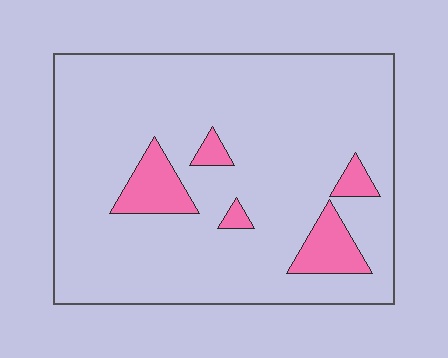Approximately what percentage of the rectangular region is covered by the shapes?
Approximately 10%.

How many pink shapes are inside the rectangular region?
5.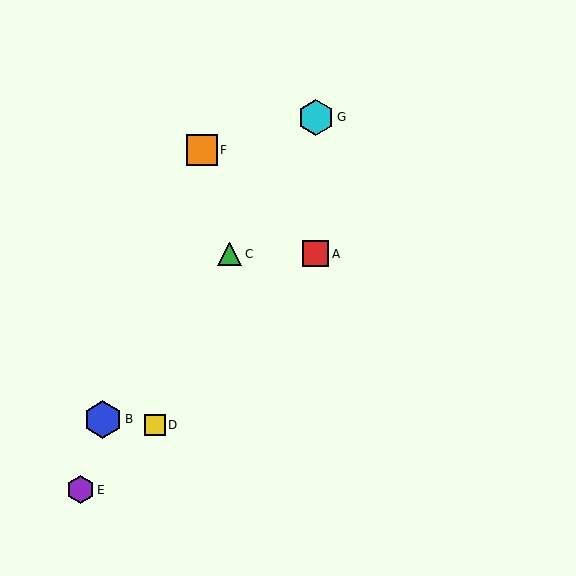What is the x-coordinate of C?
Object C is at x≈230.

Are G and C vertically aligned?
No, G is at x≈316 and C is at x≈230.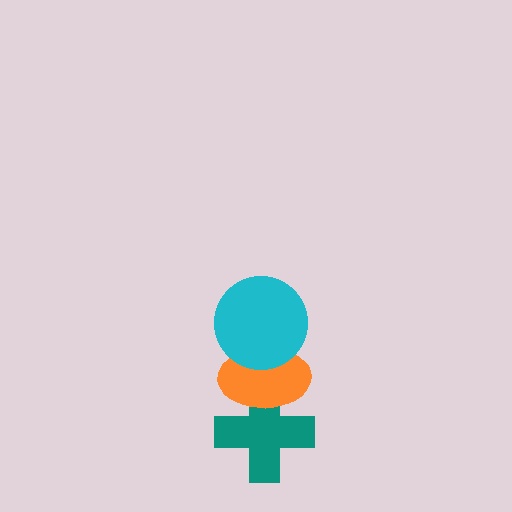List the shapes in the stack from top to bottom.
From top to bottom: the cyan circle, the orange ellipse, the teal cross.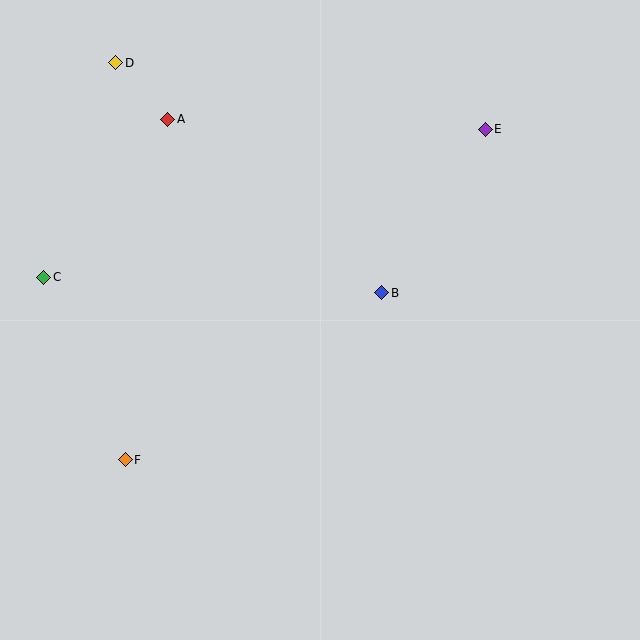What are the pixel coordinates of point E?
Point E is at (485, 129).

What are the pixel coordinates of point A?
Point A is at (168, 119).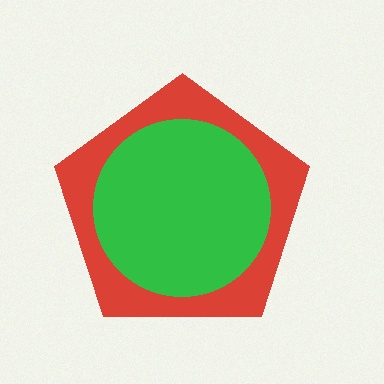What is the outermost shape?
The red pentagon.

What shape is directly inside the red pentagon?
The green circle.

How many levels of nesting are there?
2.